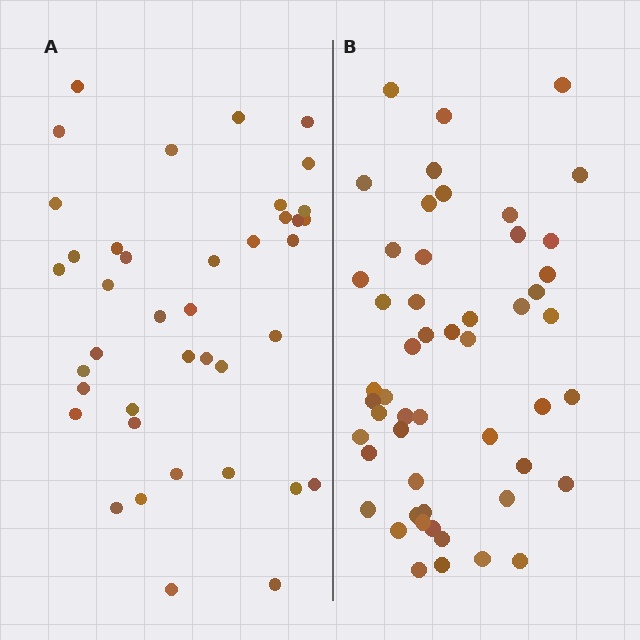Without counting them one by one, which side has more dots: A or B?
Region B (the right region) has more dots.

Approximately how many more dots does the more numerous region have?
Region B has roughly 12 or so more dots than region A.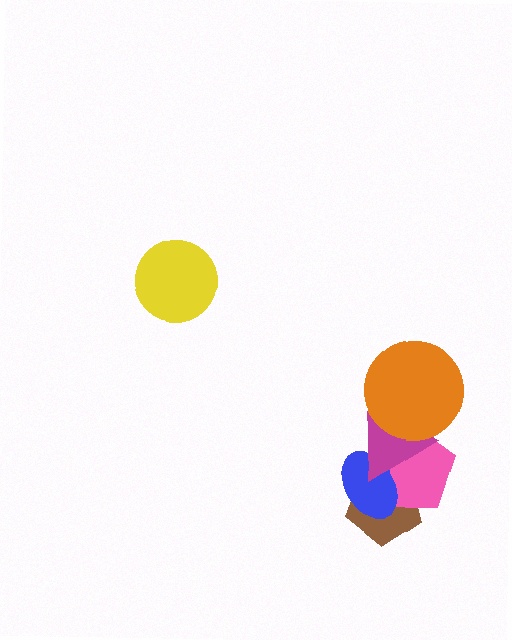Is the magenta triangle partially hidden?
Yes, it is partially covered by another shape.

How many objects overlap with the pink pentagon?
4 objects overlap with the pink pentagon.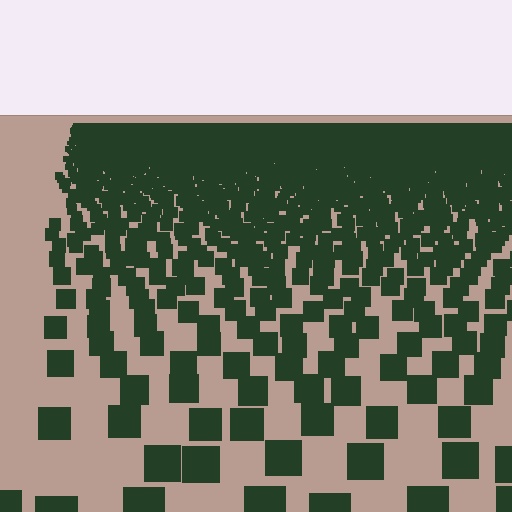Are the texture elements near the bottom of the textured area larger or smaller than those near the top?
Larger. Near the bottom, elements are closer to the viewer and appear at a bigger on-screen size.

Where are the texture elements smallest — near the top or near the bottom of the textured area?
Near the top.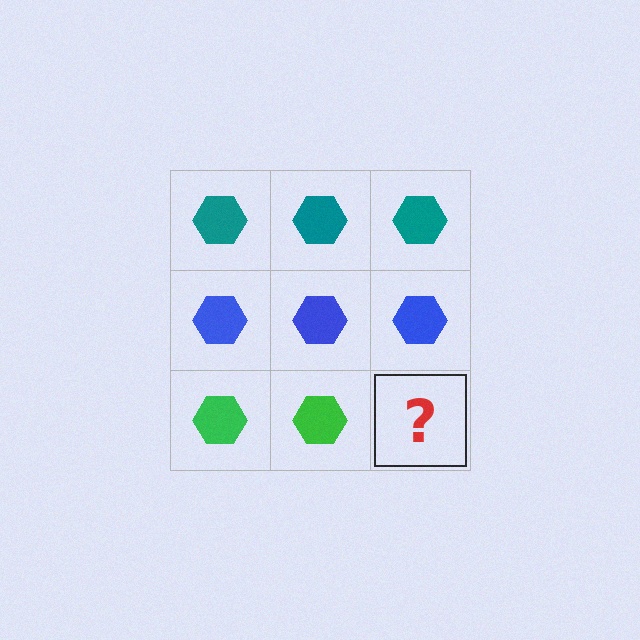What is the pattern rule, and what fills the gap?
The rule is that each row has a consistent color. The gap should be filled with a green hexagon.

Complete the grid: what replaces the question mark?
The question mark should be replaced with a green hexagon.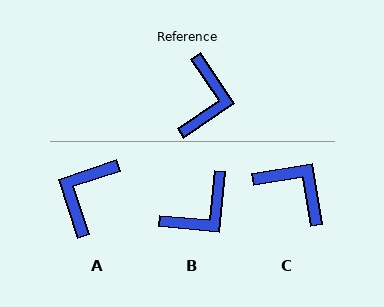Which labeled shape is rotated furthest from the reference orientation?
A, about 165 degrees away.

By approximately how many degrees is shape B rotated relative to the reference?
Approximately 40 degrees clockwise.